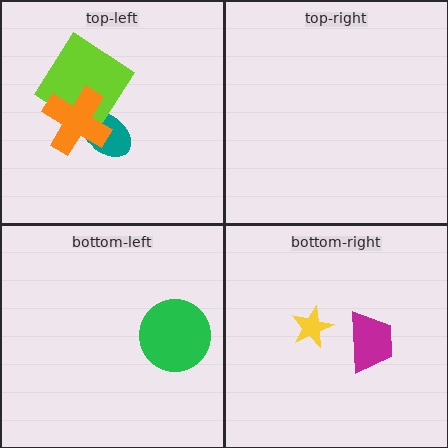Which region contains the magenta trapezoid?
The bottom-right region.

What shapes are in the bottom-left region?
The green circle.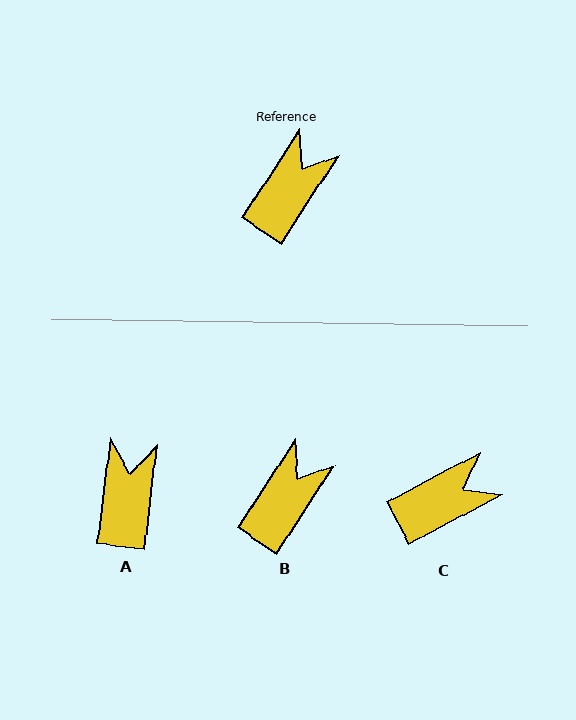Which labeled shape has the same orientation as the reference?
B.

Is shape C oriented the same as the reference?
No, it is off by about 29 degrees.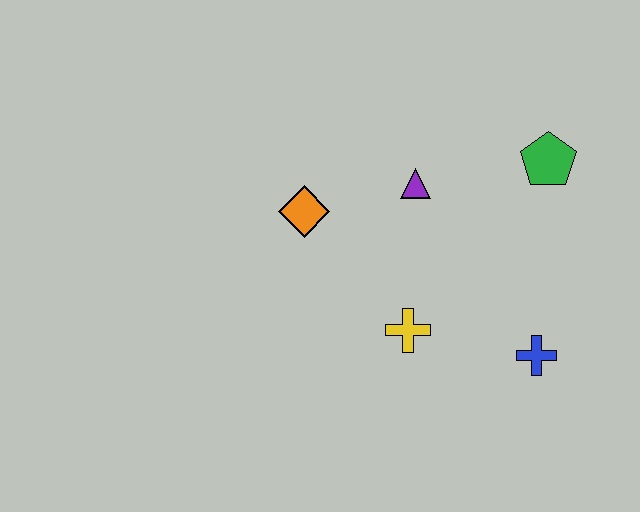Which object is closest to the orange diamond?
The purple triangle is closest to the orange diamond.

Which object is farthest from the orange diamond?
The blue cross is farthest from the orange diamond.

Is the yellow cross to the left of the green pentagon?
Yes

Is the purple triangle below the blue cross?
No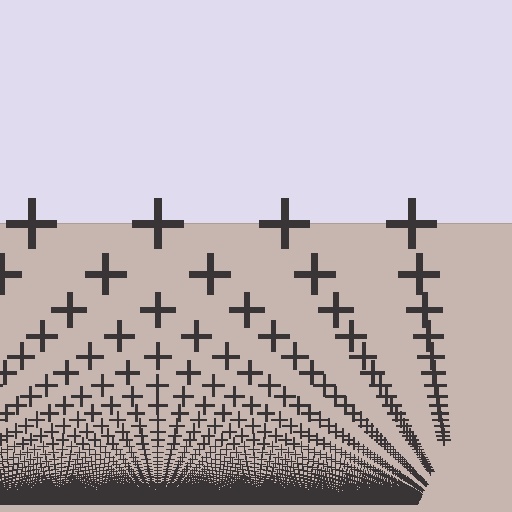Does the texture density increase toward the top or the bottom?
Density increases toward the bottom.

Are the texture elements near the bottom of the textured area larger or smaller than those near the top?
Smaller. The gradient is inverted — elements near the bottom are smaller and denser.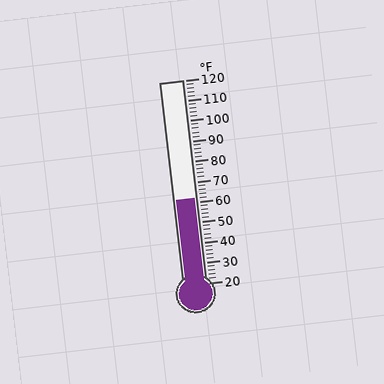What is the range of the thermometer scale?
The thermometer scale ranges from 20°F to 120°F.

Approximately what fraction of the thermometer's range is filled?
The thermometer is filled to approximately 40% of its range.